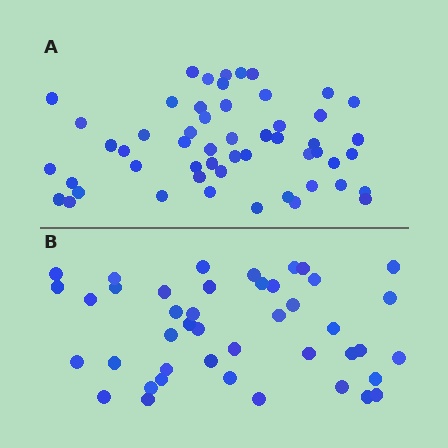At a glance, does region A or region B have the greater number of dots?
Region A (the top region) has more dots.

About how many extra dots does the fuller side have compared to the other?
Region A has roughly 10 or so more dots than region B.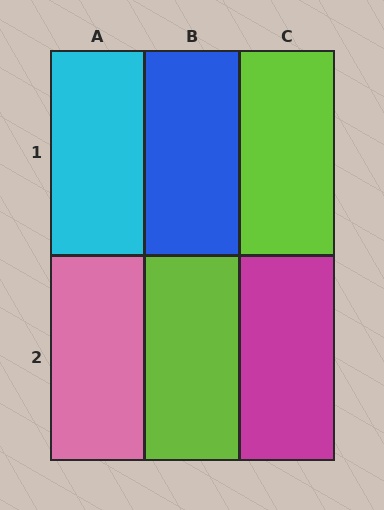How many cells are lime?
2 cells are lime.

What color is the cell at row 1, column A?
Cyan.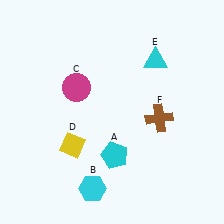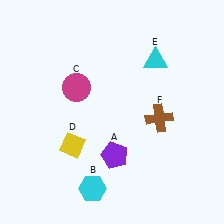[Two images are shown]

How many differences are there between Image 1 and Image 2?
There is 1 difference between the two images.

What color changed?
The pentagon (A) changed from cyan in Image 1 to purple in Image 2.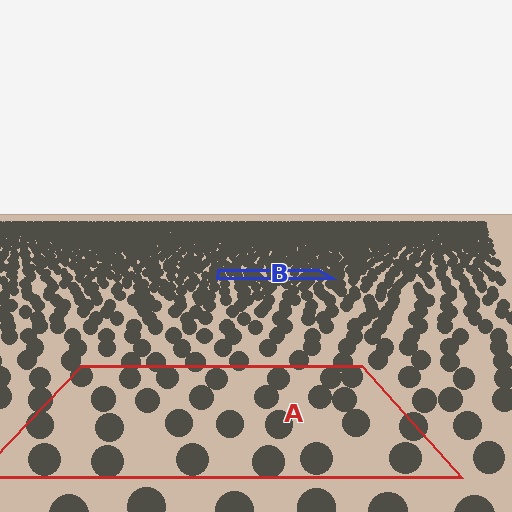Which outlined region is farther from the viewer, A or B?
Region B is farther from the viewer — the texture elements inside it appear smaller and more densely packed.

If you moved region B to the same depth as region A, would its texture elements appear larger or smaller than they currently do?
They would appear larger. At a closer depth, the same texture elements are projected at a bigger on-screen size.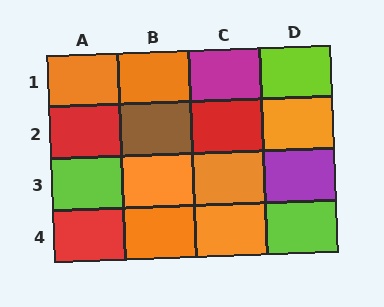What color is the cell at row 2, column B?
Brown.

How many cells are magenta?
1 cell is magenta.